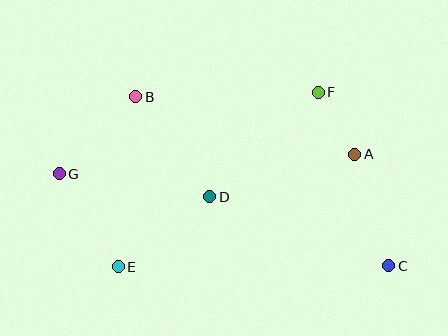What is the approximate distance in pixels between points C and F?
The distance between C and F is approximately 187 pixels.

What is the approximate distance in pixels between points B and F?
The distance between B and F is approximately 182 pixels.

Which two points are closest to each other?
Points A and F are closest to each other.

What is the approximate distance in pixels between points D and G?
The distance between D and G is approximately 152 pixels.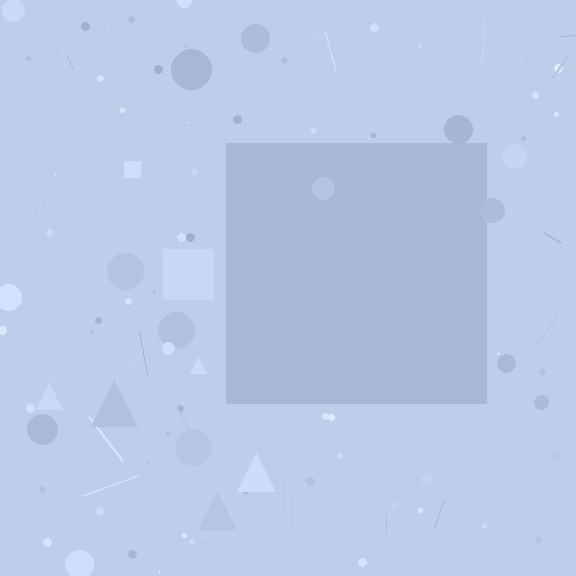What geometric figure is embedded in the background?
A square is embedded in the background.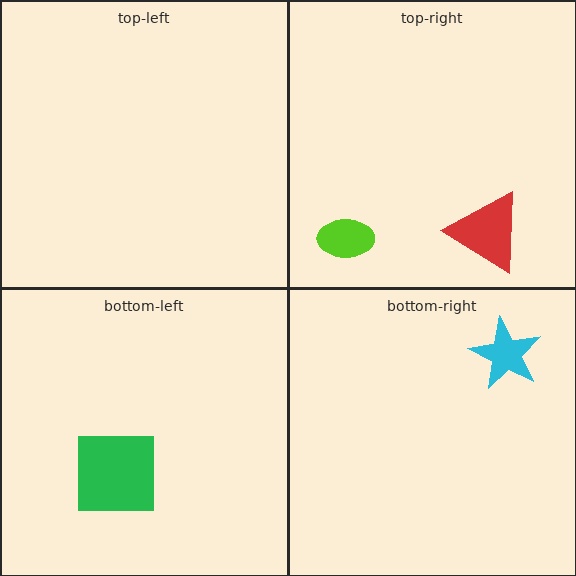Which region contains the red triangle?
The top-right region.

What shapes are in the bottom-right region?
The cyan star.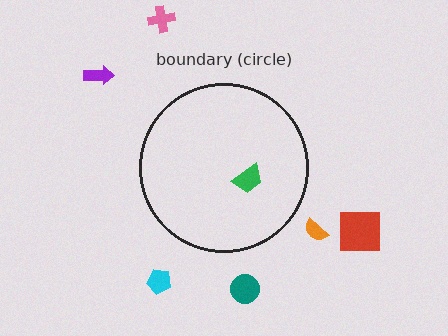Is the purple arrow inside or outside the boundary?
Outside.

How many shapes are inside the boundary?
1 inside, 6 outside.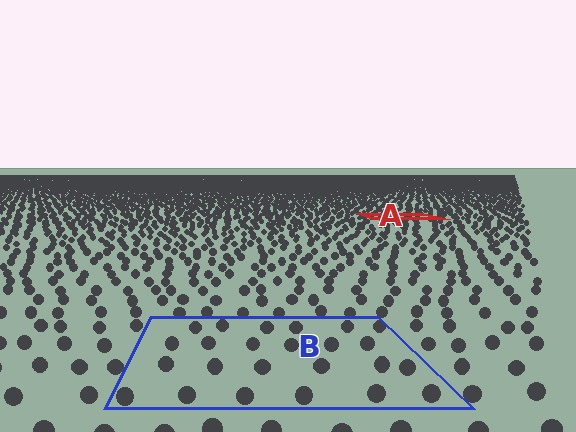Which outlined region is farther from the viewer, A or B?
Region A is farther from the viewer — the texture elements inside it appear smaller and more densely packed.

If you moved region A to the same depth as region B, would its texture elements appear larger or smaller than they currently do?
They would appear larger. At a closer depth, the same texture elements are projected at a bigger on-screen size.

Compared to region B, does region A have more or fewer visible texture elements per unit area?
Region A has more texture elements per unit area — they are packed more densely because it is farther away.